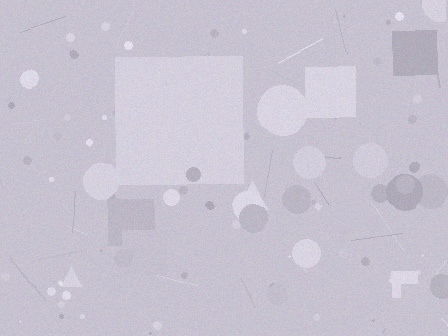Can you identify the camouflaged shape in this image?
The camouflaged shape is a square.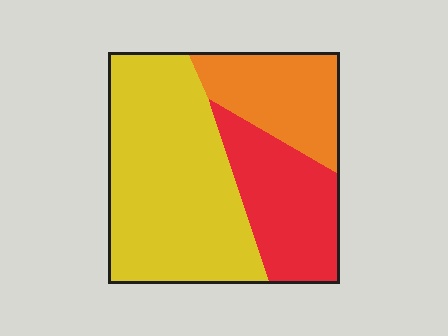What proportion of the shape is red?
Red takes up about one quarter (1/4) of the shape.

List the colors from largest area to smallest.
From largest to smallest: yellow, red, orange.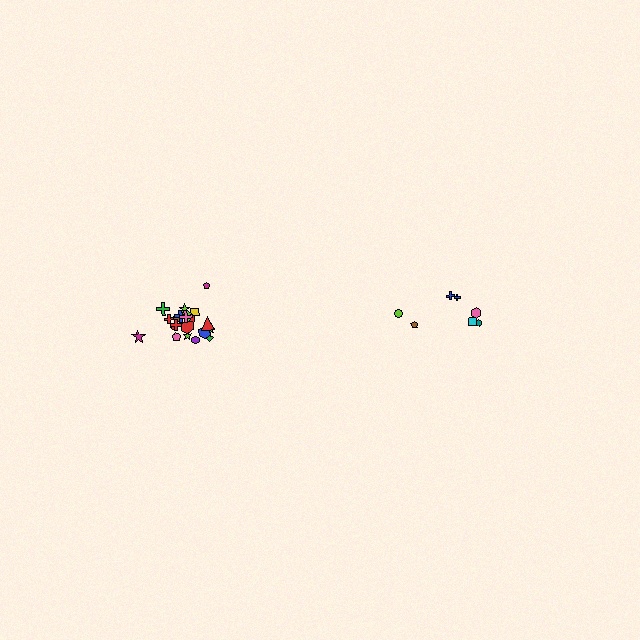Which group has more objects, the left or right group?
The left group.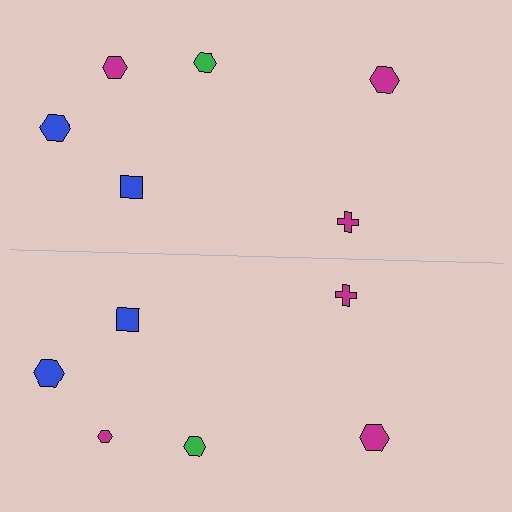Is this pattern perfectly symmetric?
No, the pattern is not perfectly symmetric. The magenta hexagon on the bottom side has a different size than its mirror counterpart.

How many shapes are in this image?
There are 12 shapes in this image.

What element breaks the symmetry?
The magenta hexagon on the bottom side has a different size than its mirror counterpart.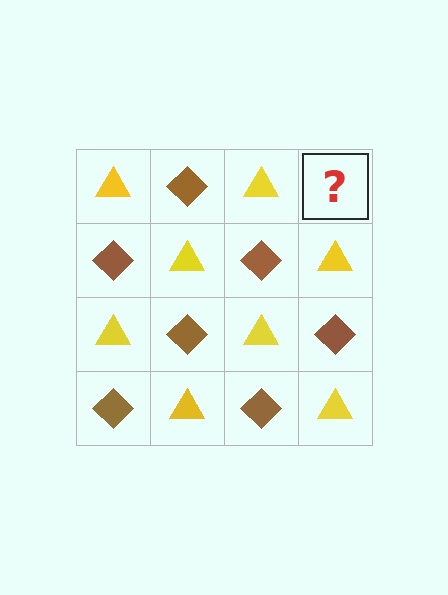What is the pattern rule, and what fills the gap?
The rule is that it alternates yellow triangle and brown diamond in a checkerboard pattern. The gap should be filled with a brown diamond.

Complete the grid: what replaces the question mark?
The question mark should be replaced with a brown diamond.